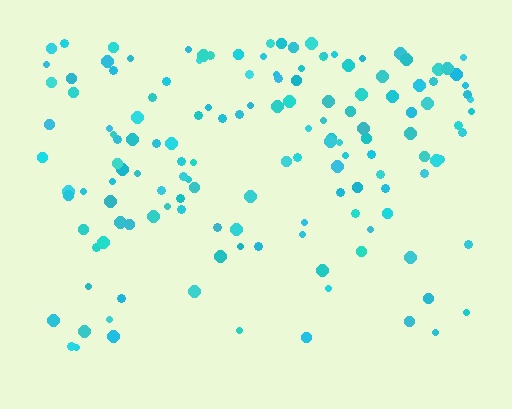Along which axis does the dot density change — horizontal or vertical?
Vertical.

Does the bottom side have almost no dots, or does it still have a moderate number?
Still a moderate number, just noticeably fewer than the top.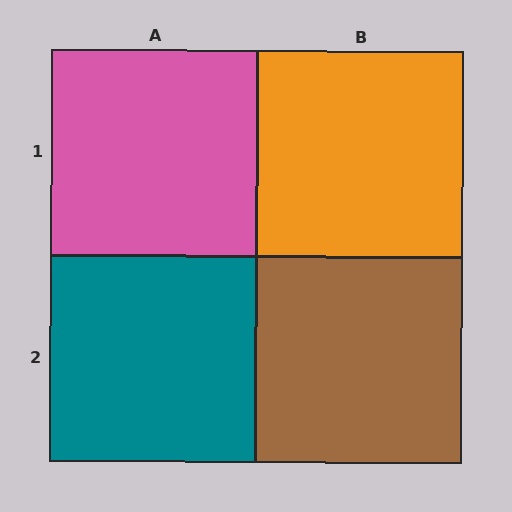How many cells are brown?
1 cell is brown.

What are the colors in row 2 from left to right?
Teal, brown.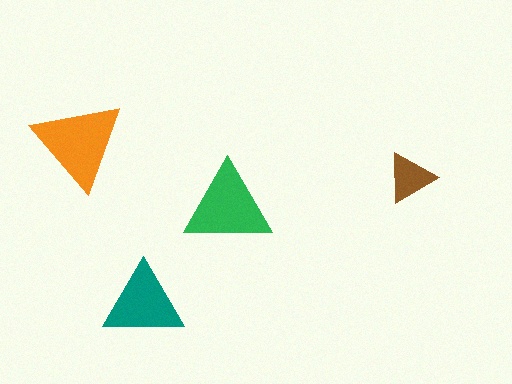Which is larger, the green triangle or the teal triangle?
The green one.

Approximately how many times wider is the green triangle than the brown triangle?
About 1.5 times wider.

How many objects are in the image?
There are 4 objects in the image.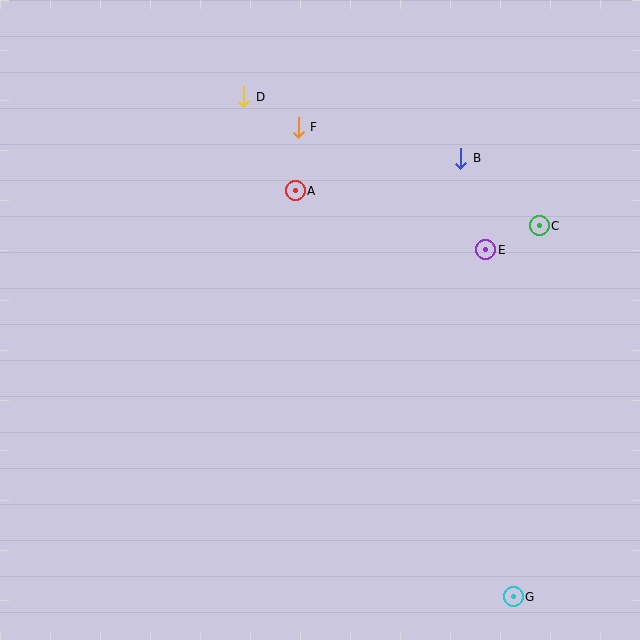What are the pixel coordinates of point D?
Point D is at (244, 97).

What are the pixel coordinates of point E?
Point E is at (486, 250).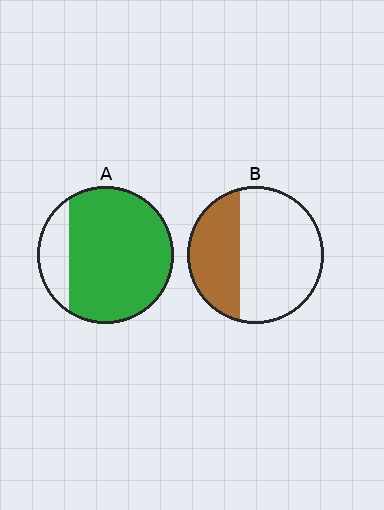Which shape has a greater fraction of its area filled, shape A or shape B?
Shape A.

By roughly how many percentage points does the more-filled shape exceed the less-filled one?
By roughly 45 percentage points (A over B).